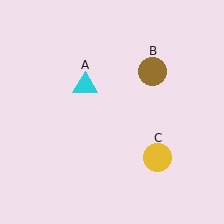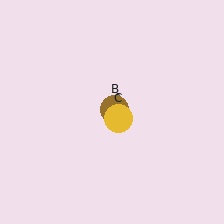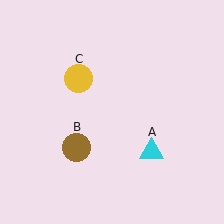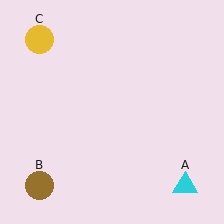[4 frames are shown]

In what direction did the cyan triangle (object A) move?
The cyan triangle (object A) moved down and to the right.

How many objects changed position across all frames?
3 objects changed position: cyan triangle (object A), brown circle (object B), yellow circle (object C).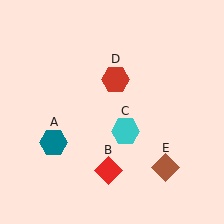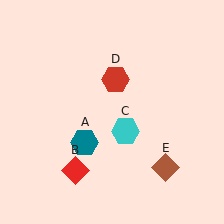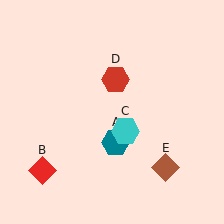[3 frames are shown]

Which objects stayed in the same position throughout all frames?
Cyan hexagon (object C) and red hexagon (object D) and brown diamond (object E) remained stationary.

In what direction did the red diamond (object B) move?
The red diamond (object B) moved left.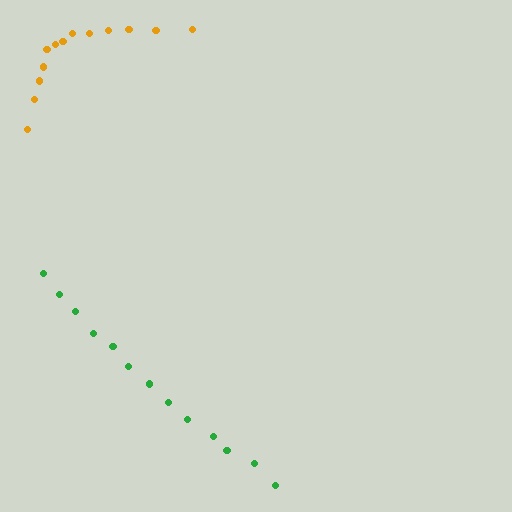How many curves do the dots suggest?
There are 2 distinct paths.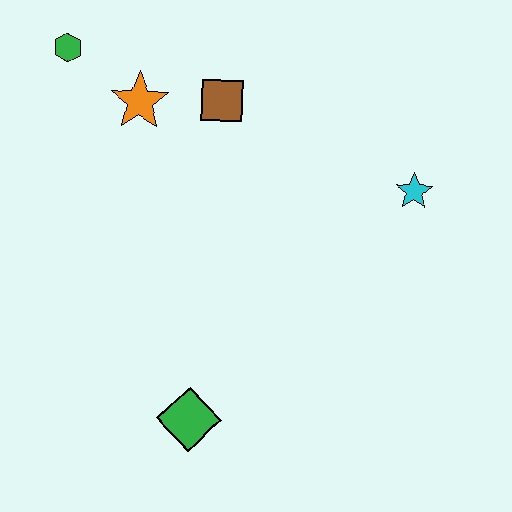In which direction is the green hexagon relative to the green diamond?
The green hexagon is above the green diamond.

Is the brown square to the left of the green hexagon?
No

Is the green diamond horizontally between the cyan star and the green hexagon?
Yes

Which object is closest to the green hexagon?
The orange star is closest to the green hexagon.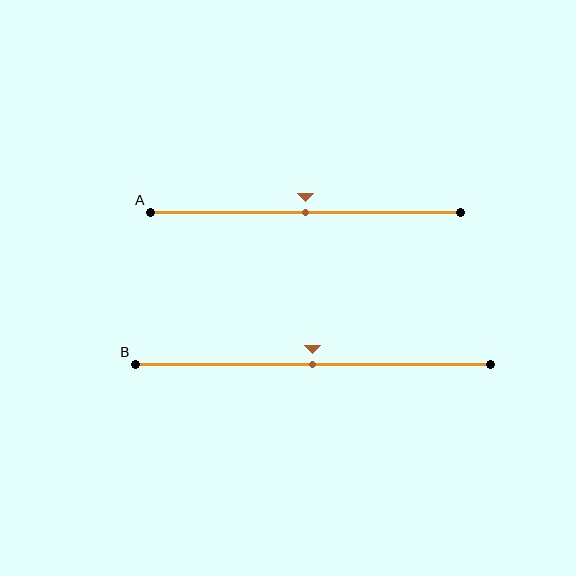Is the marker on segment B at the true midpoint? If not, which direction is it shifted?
Yes, the marker on segment B is at the true midpoint.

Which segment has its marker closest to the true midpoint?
Segment A has its marker closest to the true midpoint.